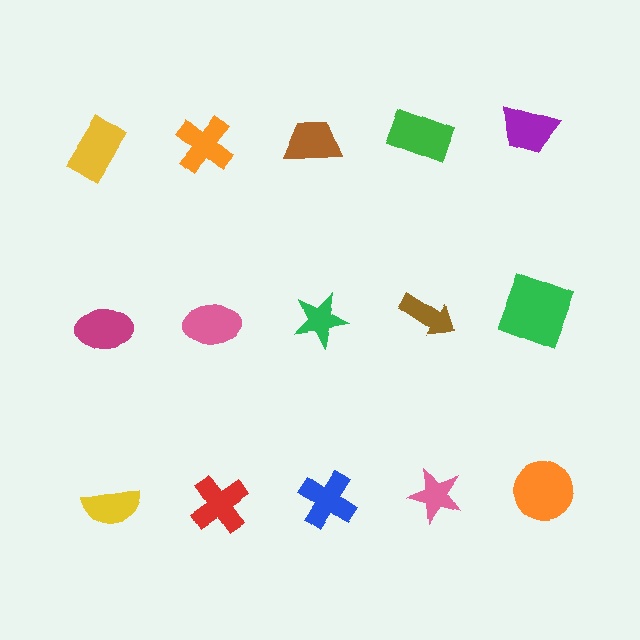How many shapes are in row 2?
5 shapes.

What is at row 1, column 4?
A green rectangle.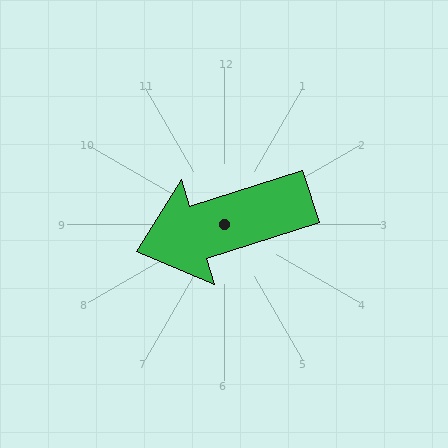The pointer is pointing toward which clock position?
Roughly 8 o'clock.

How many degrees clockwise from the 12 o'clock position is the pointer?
Approximately 252 degrees.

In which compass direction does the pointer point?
West.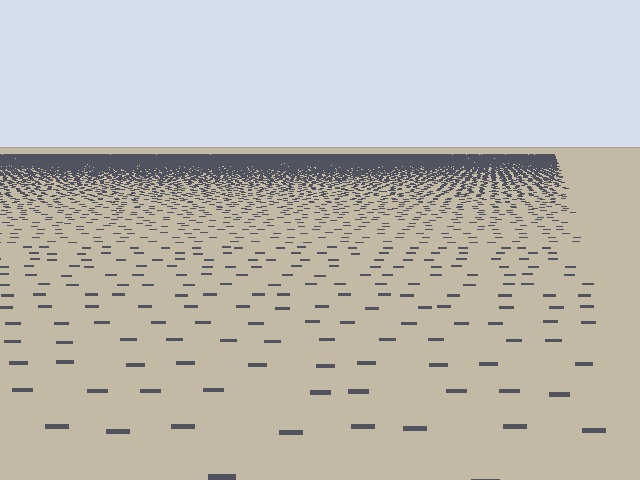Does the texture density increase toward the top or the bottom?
Density increases toward the top.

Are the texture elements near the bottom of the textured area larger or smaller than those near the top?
Larger. Near the bottom, elements are closer to the viewer and appear at a bigger on-screen size.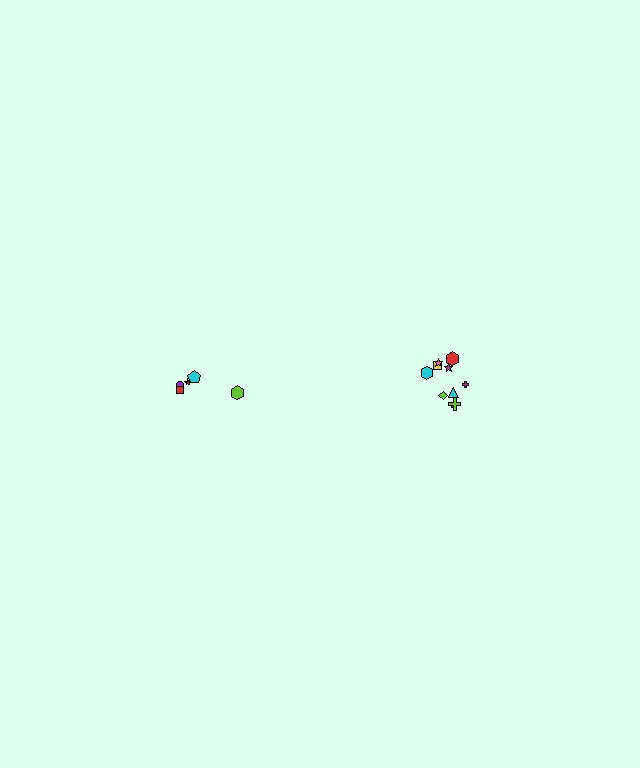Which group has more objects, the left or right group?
The right group.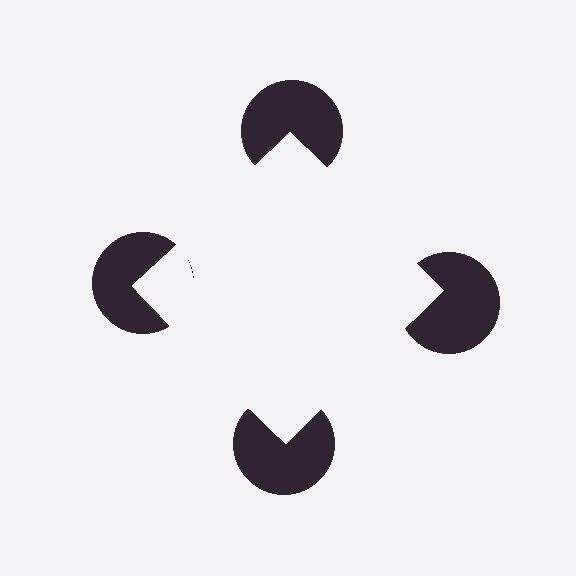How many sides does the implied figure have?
4 sides.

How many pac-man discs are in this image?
There are 4 — one at each vertex of the illusory square.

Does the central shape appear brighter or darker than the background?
It typically appears slightly brighter than the background, even though no actual brightness change is drawn.